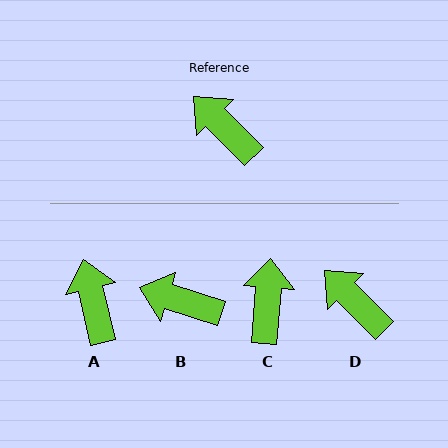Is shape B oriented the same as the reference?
No, it is off by about 28 degrees.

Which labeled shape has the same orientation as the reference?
D.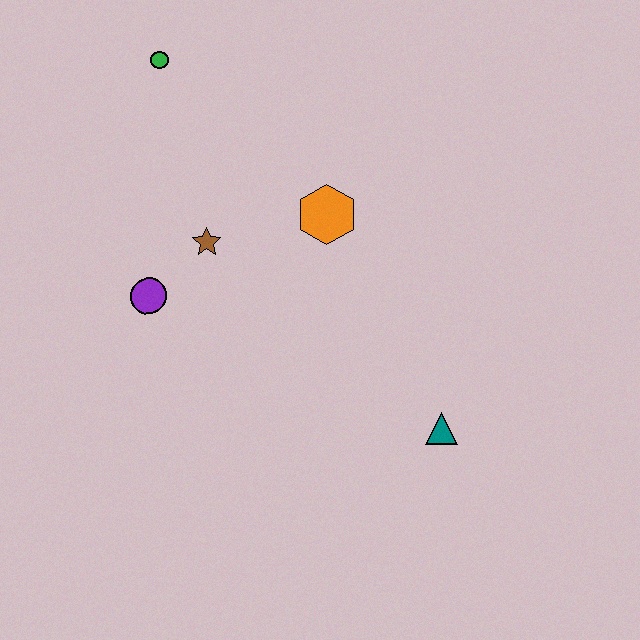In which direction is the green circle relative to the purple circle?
The green circle is above the purple circle.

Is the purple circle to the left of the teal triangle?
Yes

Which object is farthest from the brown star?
The teal triangle is farthest from the brown star.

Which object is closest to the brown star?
The purple circle is closest to the brown star.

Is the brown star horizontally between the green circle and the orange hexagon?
Yes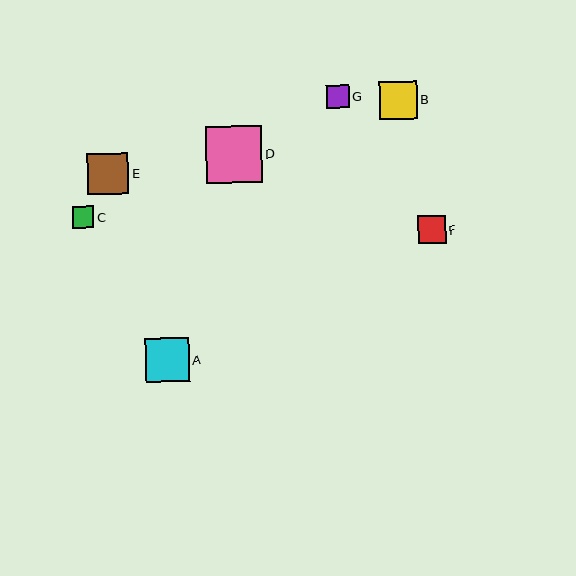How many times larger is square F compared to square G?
Square F is approximately 1.2 times the size of square G.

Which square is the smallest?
Square C is the smallest with a size of approximately 22 pixels.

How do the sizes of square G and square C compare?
Square G and square C are approximately the same size.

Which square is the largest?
Square D is the largest with a size of approximately 57 pixels.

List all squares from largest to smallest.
From largest to smallest: D, A, E, B, F, G, C.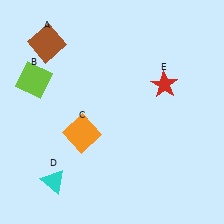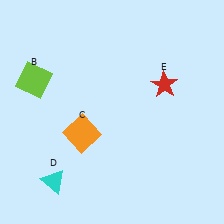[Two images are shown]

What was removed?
The brown square (A) was removed in Image 2.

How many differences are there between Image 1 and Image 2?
There is 1 difference between the two images.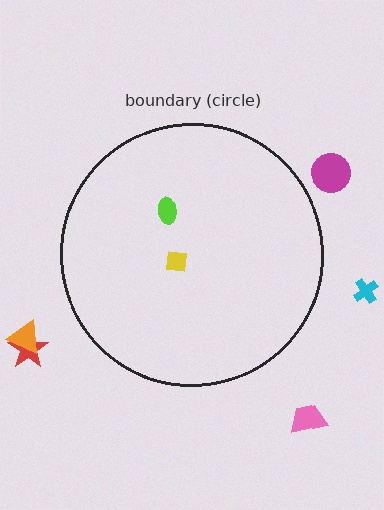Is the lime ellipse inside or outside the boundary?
Inside.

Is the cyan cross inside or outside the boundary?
Outside.